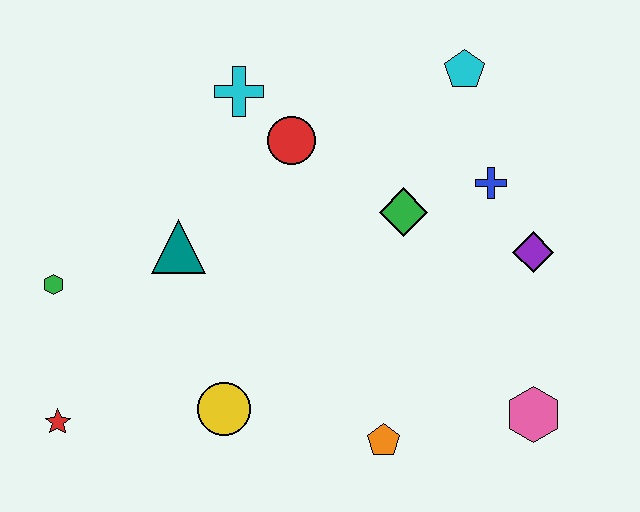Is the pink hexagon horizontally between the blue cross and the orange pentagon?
No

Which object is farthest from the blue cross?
The red star is farthest from the blue cross.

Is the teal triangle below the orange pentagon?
No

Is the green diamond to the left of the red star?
No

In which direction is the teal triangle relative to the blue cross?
The teal triangle is to the left of the blue cross.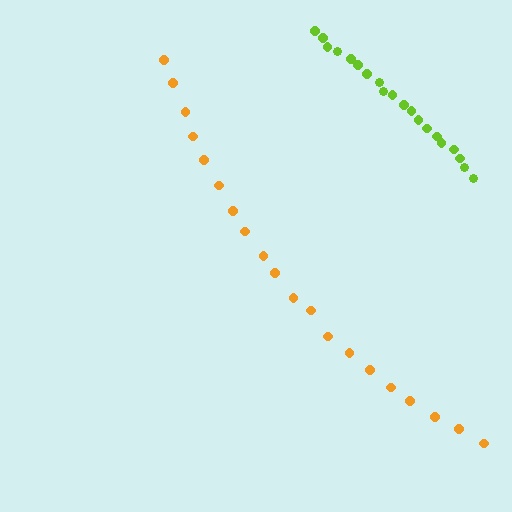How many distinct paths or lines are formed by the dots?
There are 2 distinct paths.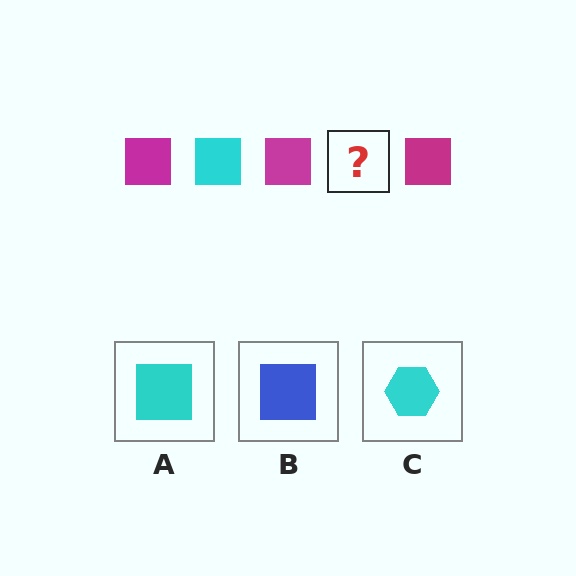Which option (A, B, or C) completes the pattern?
A.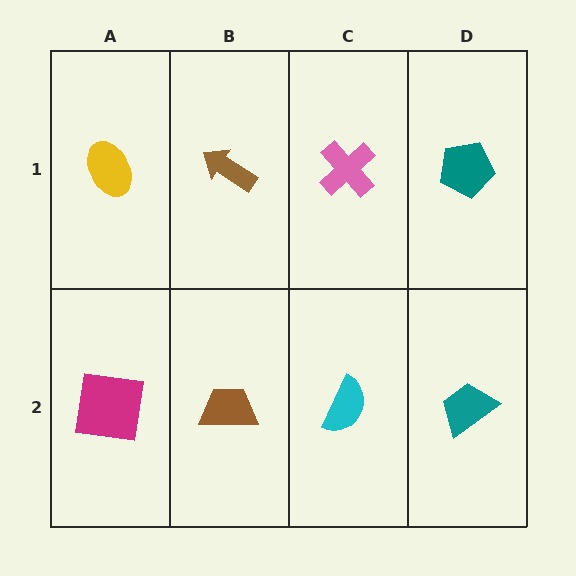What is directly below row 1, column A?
A magenta square.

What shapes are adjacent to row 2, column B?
A brown arrow (row 1, column B), a magenta square (row 2, column A), a cyan semicircle (row 2, column C).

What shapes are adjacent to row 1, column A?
A magenta square (row 2, column A), a brown arrow (row 1, column B).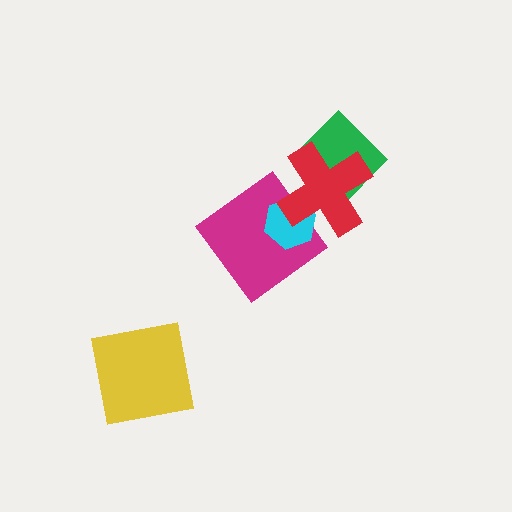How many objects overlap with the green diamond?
1 object overlaps with the green diamond.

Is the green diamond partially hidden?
Yes, it is partially covered by another shape.